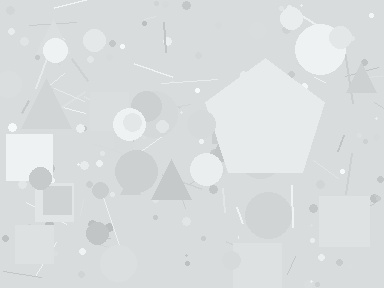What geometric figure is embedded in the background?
A pentagon is embedded in the background.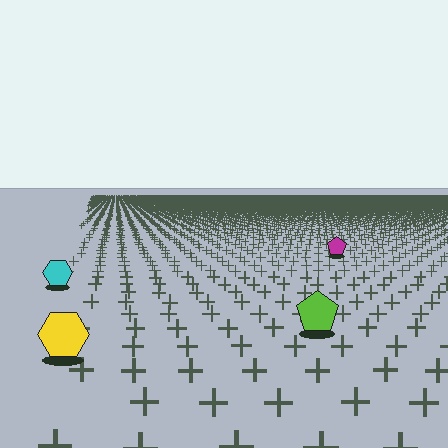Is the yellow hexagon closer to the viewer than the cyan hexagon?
Yes. The yellow hexagon is closer — you can tell from the texture gradient: the ground texture is coarser near it.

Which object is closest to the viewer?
The yellow hexagon is closest. The texture marks near it are larger and more spread out.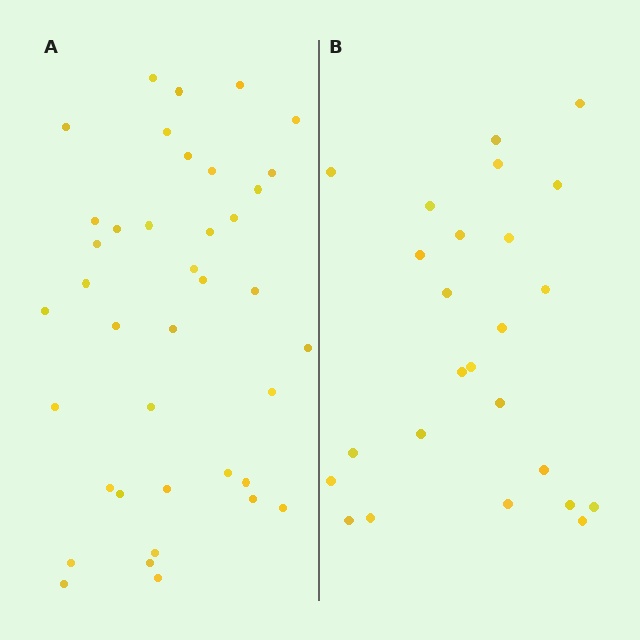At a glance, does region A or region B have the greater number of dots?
Region A (the left region) has more dots.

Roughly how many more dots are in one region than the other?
Region A has approximately 15 more dots than region B.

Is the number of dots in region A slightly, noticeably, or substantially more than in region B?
Region A has substantially more. The ratio is roughly 1.6 to 1.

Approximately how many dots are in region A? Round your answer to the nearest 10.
About 40 dots. (The exact count is 39, which rounds to 40.)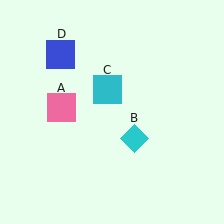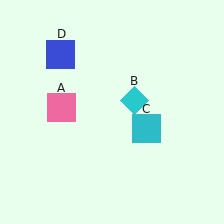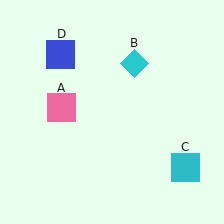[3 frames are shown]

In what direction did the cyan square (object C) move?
The cyan square (object C) moved down and to the right.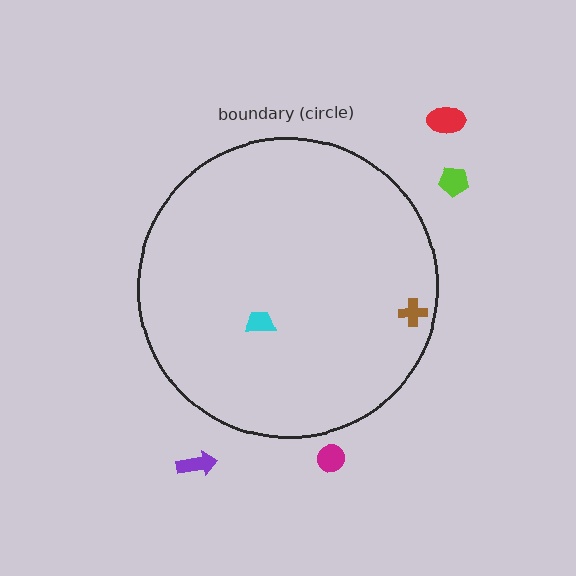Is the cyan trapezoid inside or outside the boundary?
Inside.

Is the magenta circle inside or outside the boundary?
Outside.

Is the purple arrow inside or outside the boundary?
Outside.